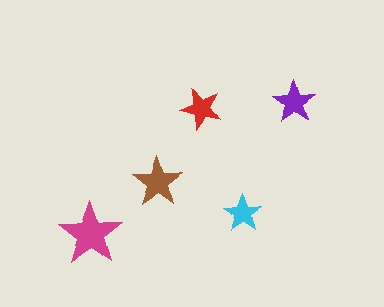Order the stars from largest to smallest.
the magenta one, the brown one, the purple one, the red one, the cyan one.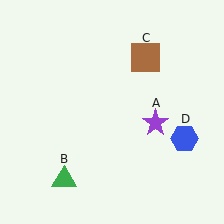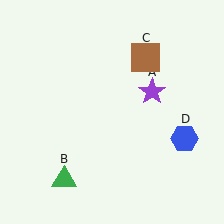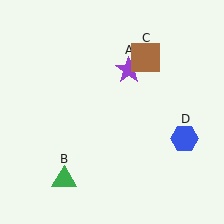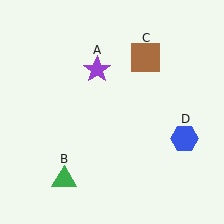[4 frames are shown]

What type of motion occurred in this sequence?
The purple star (object A) rotated counterclockwise around the center of the scene.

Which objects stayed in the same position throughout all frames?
Green triangle (object B) and brown square (object C) and blue hexagon (object D) remained stationary.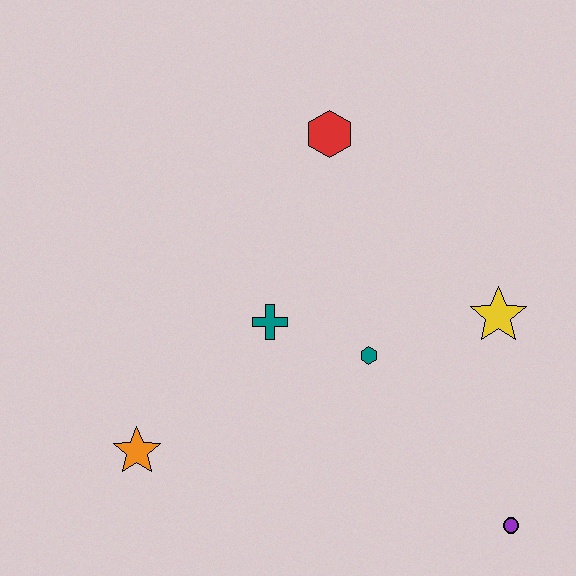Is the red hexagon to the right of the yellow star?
No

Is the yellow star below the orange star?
No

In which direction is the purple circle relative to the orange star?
The purple circle is to the right of the orange star.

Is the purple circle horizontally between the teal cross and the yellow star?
No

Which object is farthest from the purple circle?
The red hexagon is farthest from the purple circle.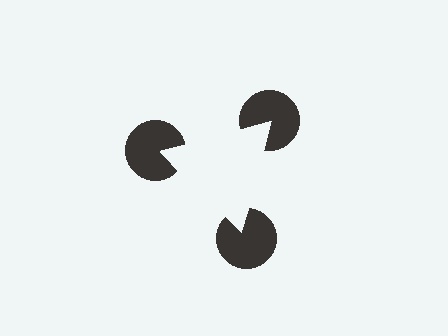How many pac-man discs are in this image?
There are 3 — one at each vertex of the illusory triangle.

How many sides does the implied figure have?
3 sides.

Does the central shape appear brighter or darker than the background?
It typically appears slightly brighter than the background, even though no actual brightness change is drawn.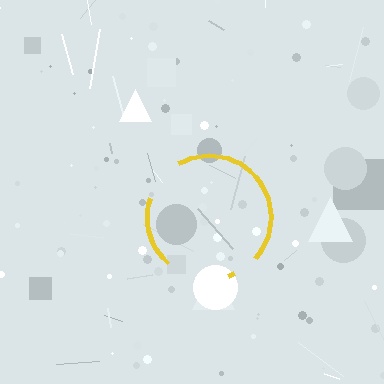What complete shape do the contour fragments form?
The contour fragments form a circle.